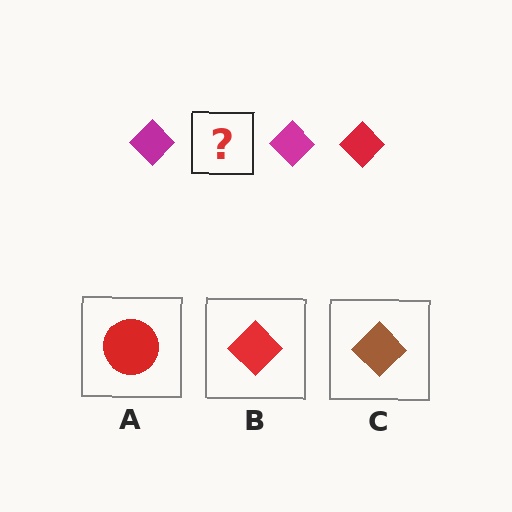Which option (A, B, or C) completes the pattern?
B.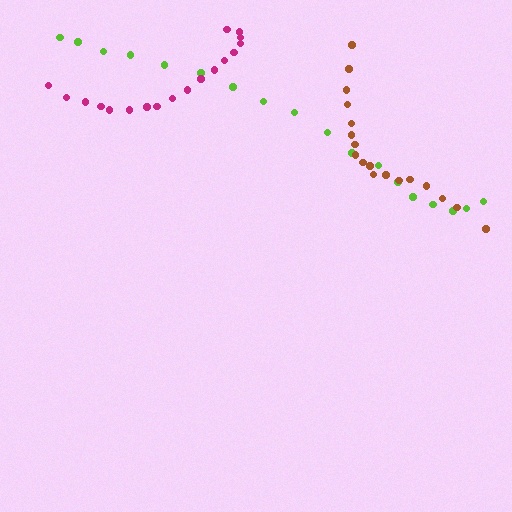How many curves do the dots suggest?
There are 3 distinct paths.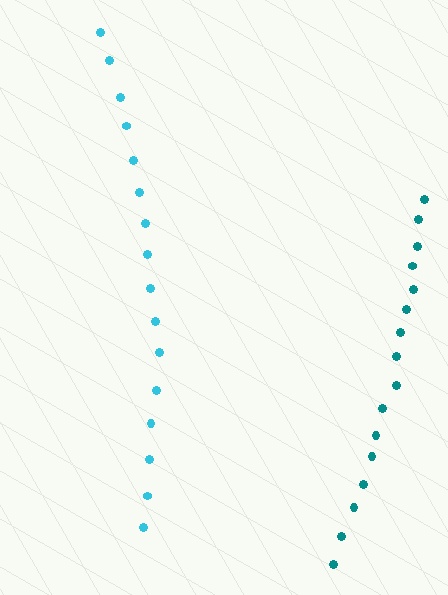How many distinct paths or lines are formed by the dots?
There are 2 distinct paths.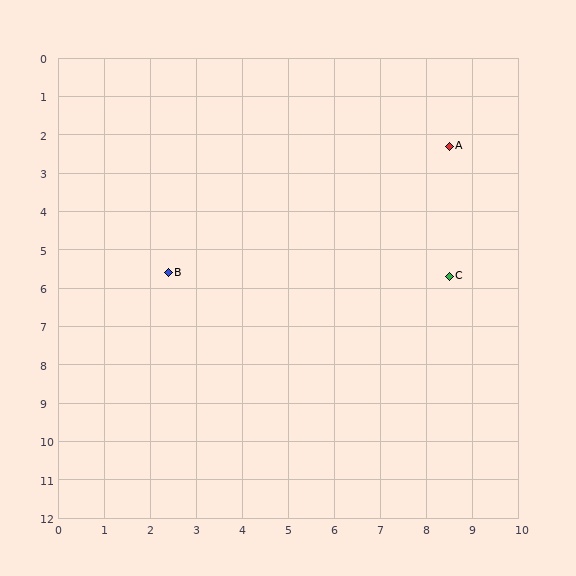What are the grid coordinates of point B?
Point B is at approximately (2.4, 5.6).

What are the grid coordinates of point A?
Point A is at approximately (8.5, 2.3).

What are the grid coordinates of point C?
Point C is at approximately (8.5, 5.7).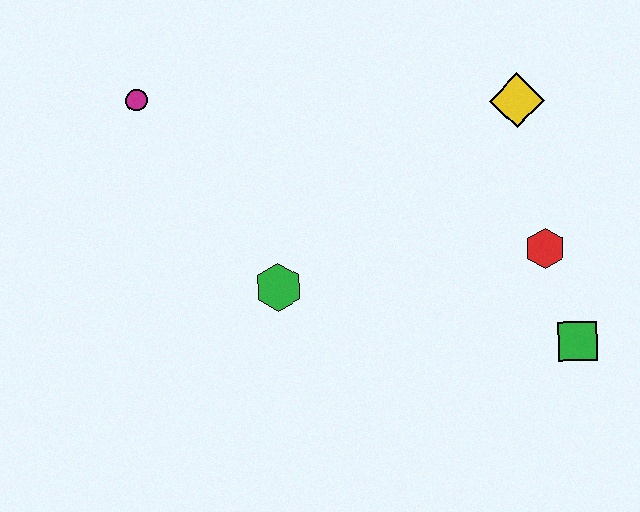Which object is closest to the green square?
The red hexagon is closest to the green square.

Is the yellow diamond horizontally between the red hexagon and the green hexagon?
Yes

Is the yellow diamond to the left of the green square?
Yes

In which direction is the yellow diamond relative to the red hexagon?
The yellow diamond is above the red hexagon.